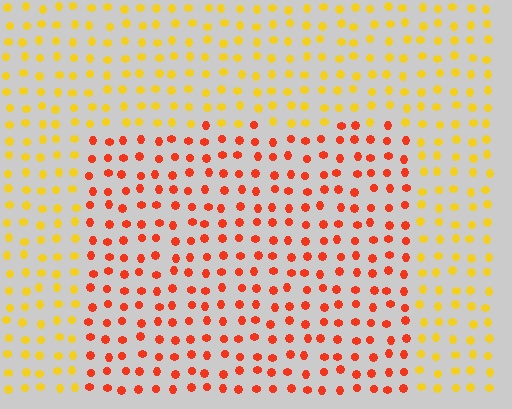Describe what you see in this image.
The image is filled with small yellow elements in a uniform arrangement. A rectangle-shaped region is visible where the elements are tinted to a slightly different hue, forming a subtle color boundary.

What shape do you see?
I see a rectangle.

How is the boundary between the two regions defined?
The boundary is defined purely by a slight shift in hue (about 44 degrees). Spacing, size, and orientation are identical on both sides.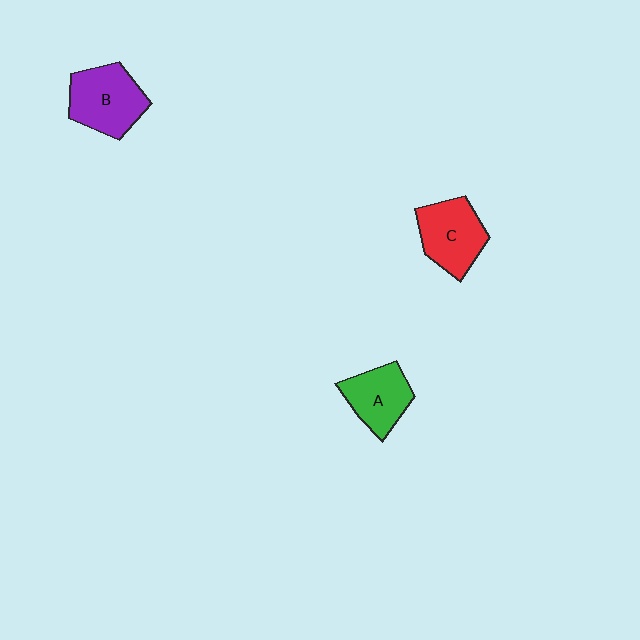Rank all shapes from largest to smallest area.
From largest to smallest: B (purple), C (red), A (green).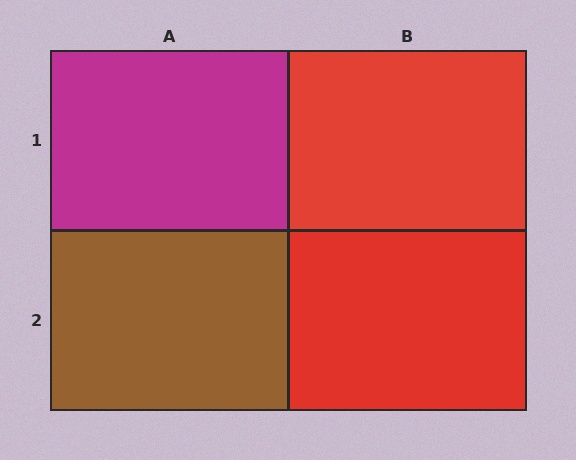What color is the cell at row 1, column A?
Magenta.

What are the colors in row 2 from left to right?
Brown, red.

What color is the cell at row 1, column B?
Red.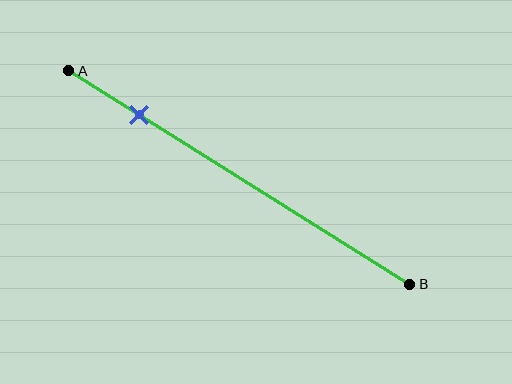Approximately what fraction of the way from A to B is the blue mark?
The blue mark is approximately 20% of the way from A to B.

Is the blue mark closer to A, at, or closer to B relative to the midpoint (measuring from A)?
The blue mark is closer to point A than the midpoint of segment AB.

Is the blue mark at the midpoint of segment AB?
No, the mark is at about 20% from A, not at the 50% midpoint.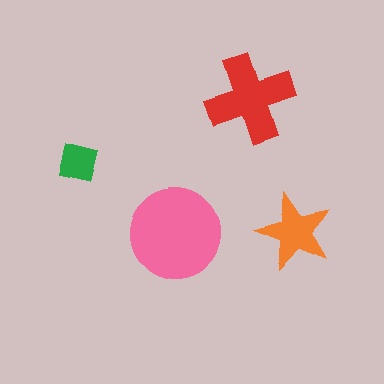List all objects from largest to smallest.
The pink circle, the red cross, the orange star, the green square.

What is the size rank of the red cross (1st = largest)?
2nd.